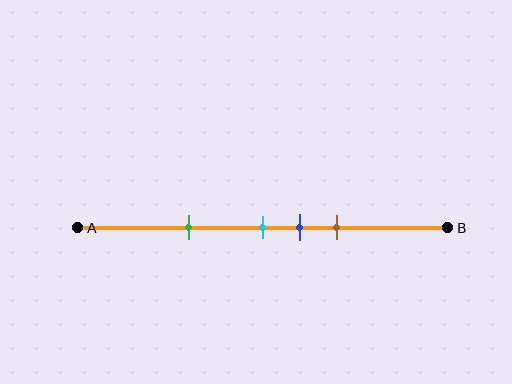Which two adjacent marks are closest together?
The cyan and blue marks are the closest adjacent pair.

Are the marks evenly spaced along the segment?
No, the marks are not evenly spaced.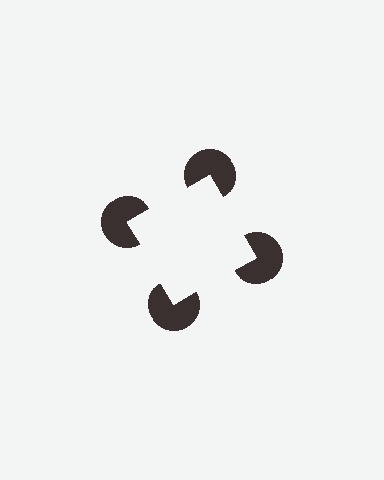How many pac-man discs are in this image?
There are 4 — one at each vertex of the illusory square.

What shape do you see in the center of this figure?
An illusory square — its edges are inferred from the aligned wedge cuts in the pac-man discs, not physically drawn.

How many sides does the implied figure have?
4 sides.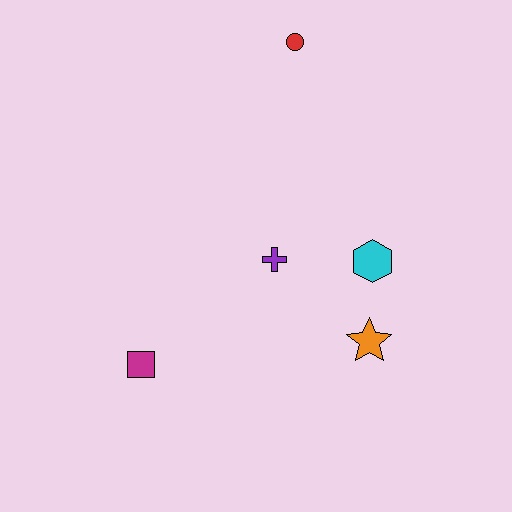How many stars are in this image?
There is 1 star.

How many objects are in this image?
There are 5 objects.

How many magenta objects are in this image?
There is 1 magenta object.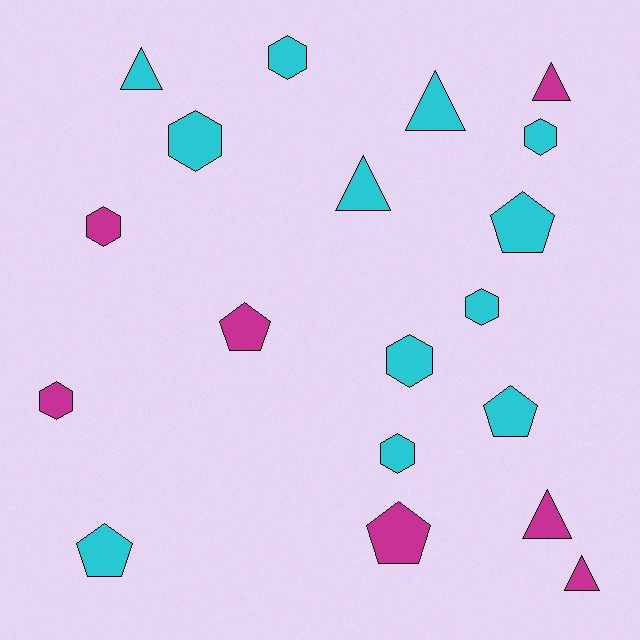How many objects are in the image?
There are 19 objects.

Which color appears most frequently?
Cyan, with 12 objects.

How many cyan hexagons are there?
There are 6 cyan hexagons.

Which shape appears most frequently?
Hexagon, with 8 objects.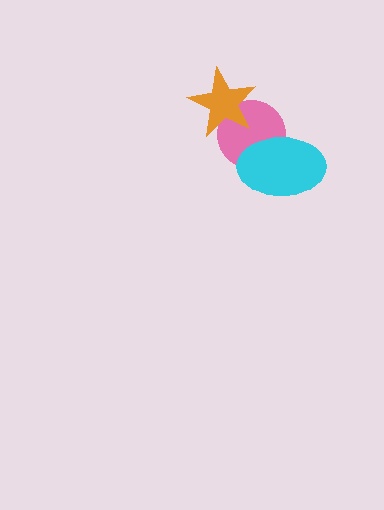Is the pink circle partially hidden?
Yes, it is partially covered by another shape.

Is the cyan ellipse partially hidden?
No, no other shape covers it.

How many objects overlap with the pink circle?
2 objects overlap with the pink circle.